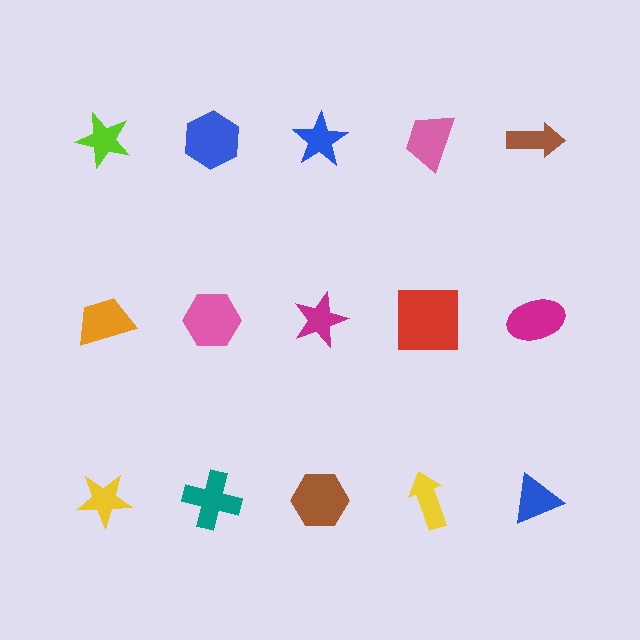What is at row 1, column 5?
A brown arrow.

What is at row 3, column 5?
A blue triangle.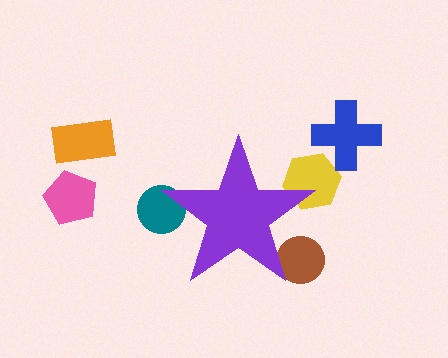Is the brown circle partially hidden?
Yes, the brown circle is partially hidden behind the purple star.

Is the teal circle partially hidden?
Yes, the teal circle is partially hidden behind the purple star.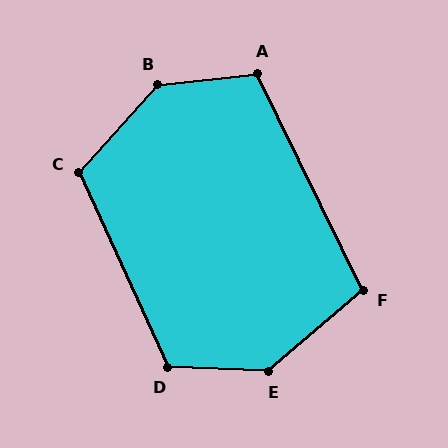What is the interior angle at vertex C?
Approximately 114 degrees (obtuse).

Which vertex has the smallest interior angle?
F, at approximately 104 degrees.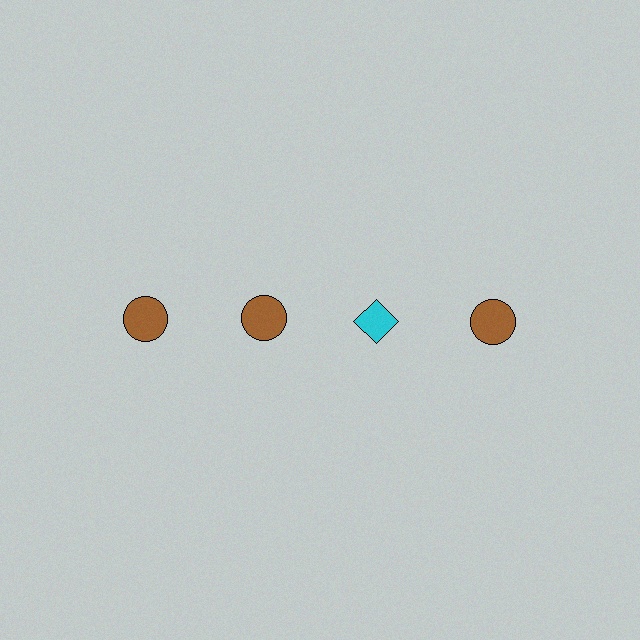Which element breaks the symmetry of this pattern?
The cyan diamond in the top row, center column breaks the symmetry. All other shapes are brown circles.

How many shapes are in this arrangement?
There are 4 shapes arranged in a grid pattern.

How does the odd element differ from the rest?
It differs in both color (cyan instead of brown) and shape (diamond instead of circle).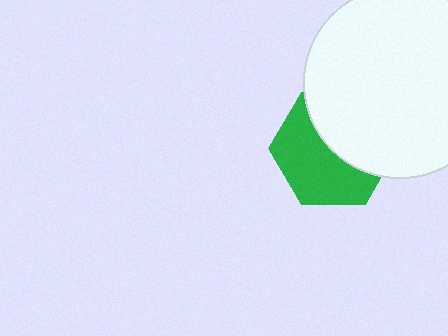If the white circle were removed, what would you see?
You would see the complete green hexagon.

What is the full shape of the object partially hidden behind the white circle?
The partially hidden object is a green hexagon.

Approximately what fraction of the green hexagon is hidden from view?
Roughly 46% of the green hexagon is hidden behind the white circle.